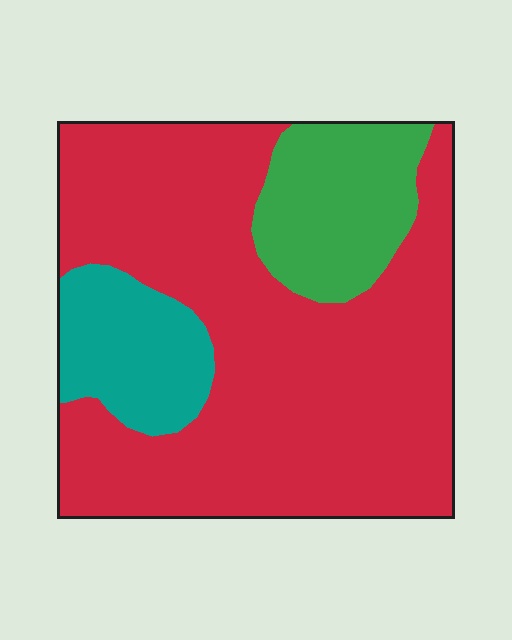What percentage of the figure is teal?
Teal takes up about one eighth (1/8) of the figure.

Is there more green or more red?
Red.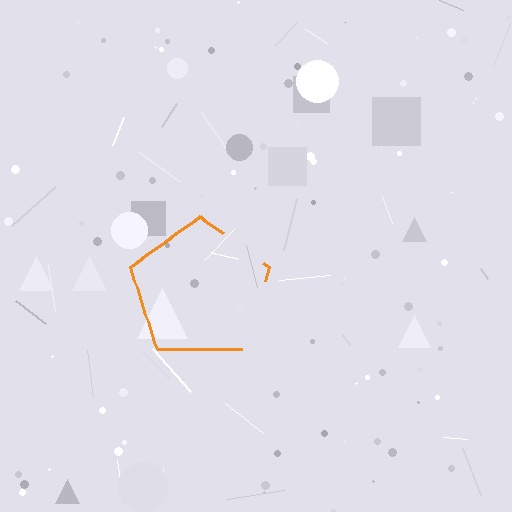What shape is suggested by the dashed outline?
The dashed outline suggests a pentagon.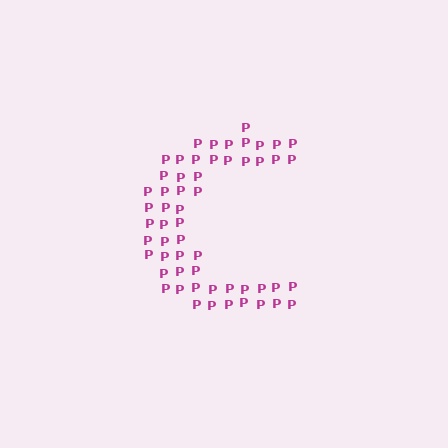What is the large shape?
The large shape is the letter C.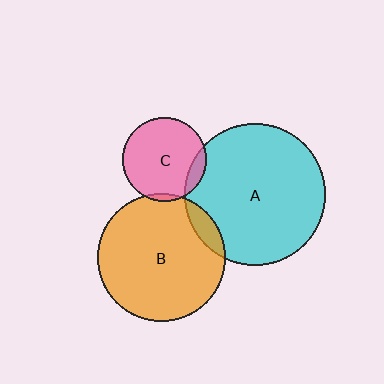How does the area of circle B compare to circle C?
Approximately 2.3 times.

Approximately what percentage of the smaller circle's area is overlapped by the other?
Approximately 10%.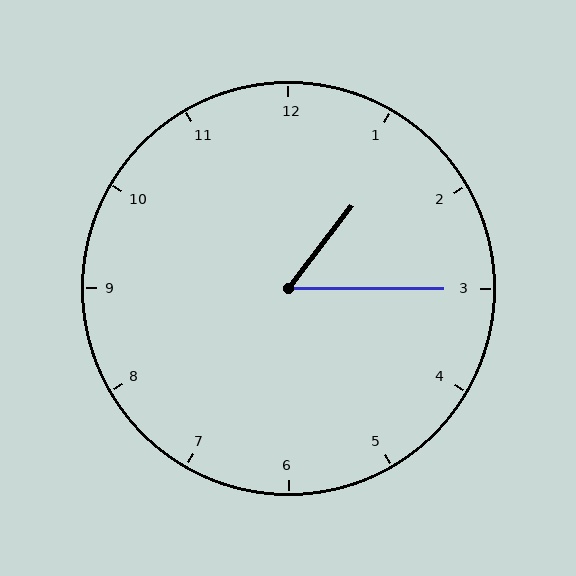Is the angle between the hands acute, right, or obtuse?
It is acute.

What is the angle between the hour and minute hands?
Approximately 52 degrees.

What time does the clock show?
1:15.